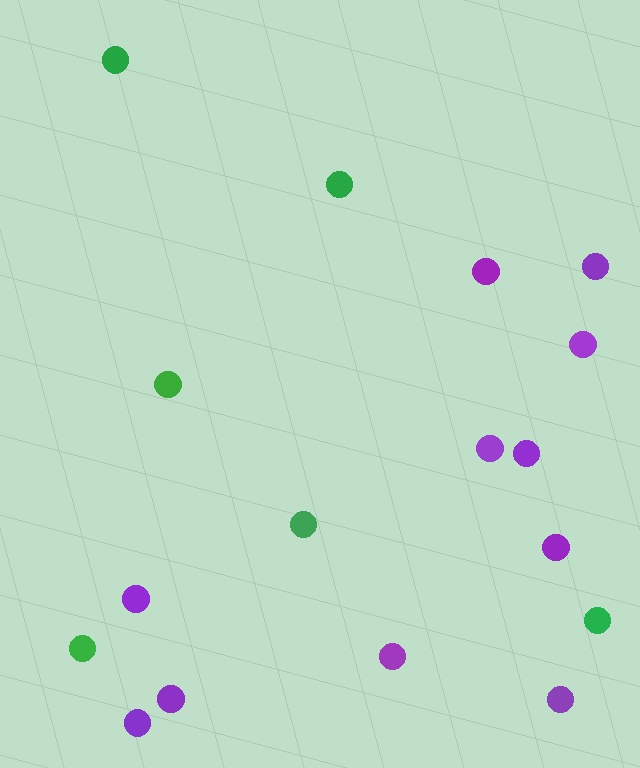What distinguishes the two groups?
There are 2 groups: one group of purple circles (11) and one group of green circles (6).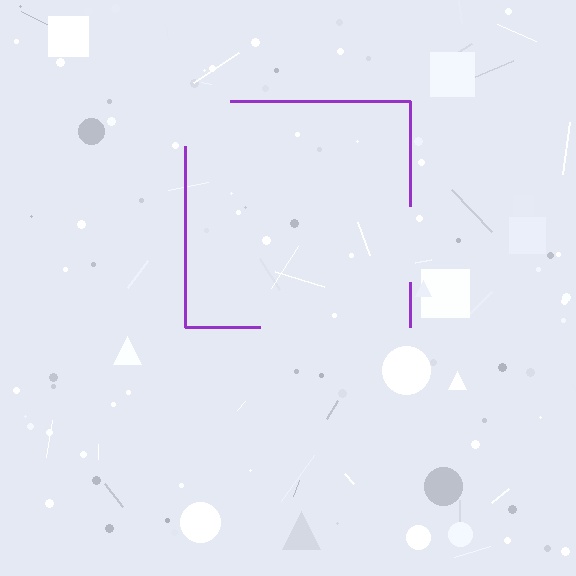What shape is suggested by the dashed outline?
The dashed outline suggests a square.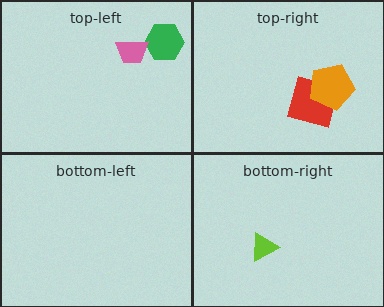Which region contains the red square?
The top-right region.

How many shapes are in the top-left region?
2.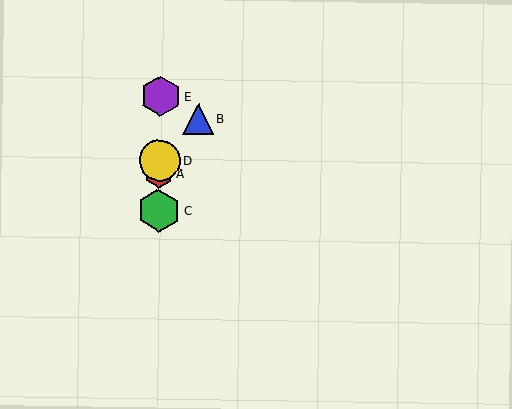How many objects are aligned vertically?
4 objects (A, C, D, E) are aligned vertically.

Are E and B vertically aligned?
No, E is at x≈161 and B is at x≈198.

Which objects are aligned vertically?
Objects A, C, D, E are aligned vertically.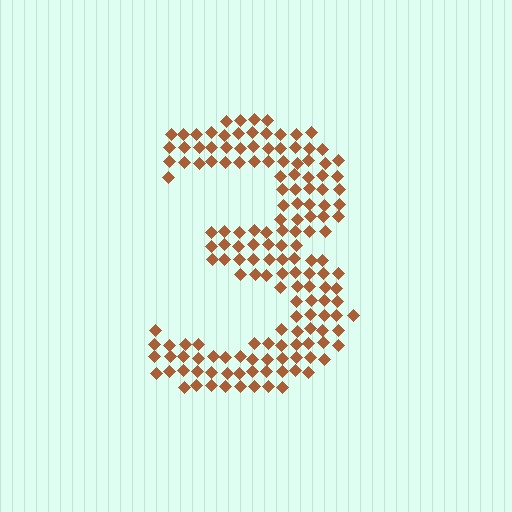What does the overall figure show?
The overall figure shows the digit 3.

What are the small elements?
The small elements are diamonds.